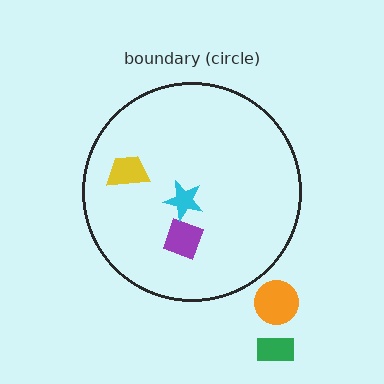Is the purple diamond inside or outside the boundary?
Inside.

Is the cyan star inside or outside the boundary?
Inside.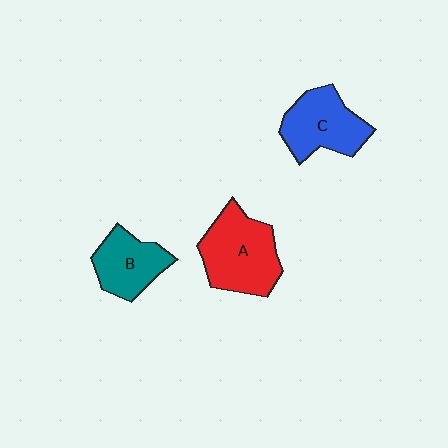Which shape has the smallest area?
Shape B (teal).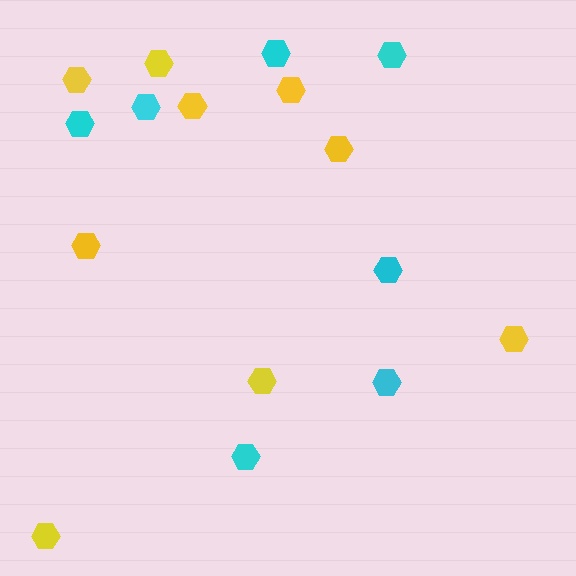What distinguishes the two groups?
There are 2 groups: one group of yellow hexagons (9) and one group of cyan hexagons (7).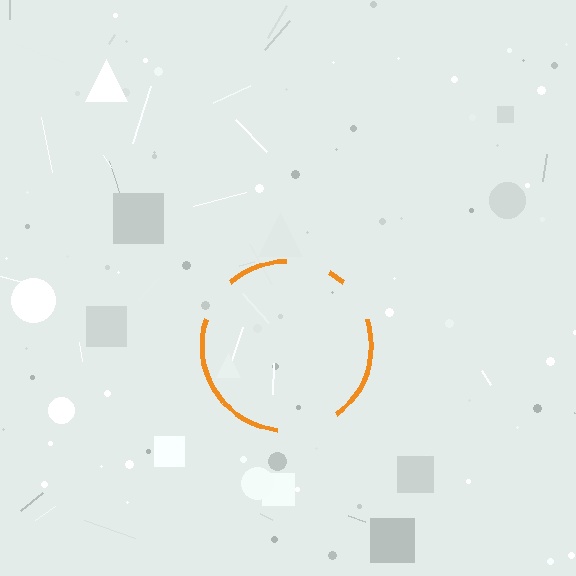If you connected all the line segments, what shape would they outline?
They would outline a circle.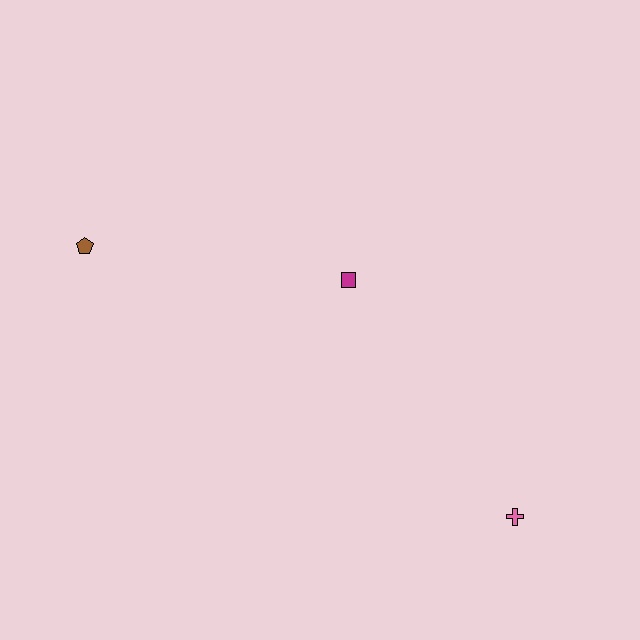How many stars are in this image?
There are no stars.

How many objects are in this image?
There are 3 objects.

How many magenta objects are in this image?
There is 1 magenta object.